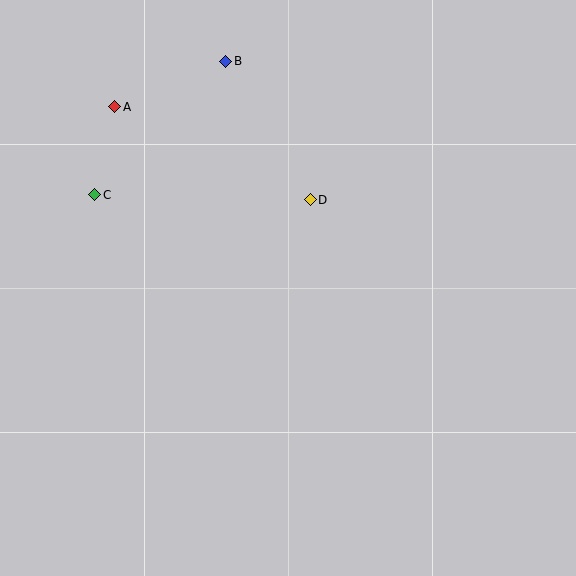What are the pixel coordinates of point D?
Point D is at (310, 200).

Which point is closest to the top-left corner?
Point A is closest to the top-left corner.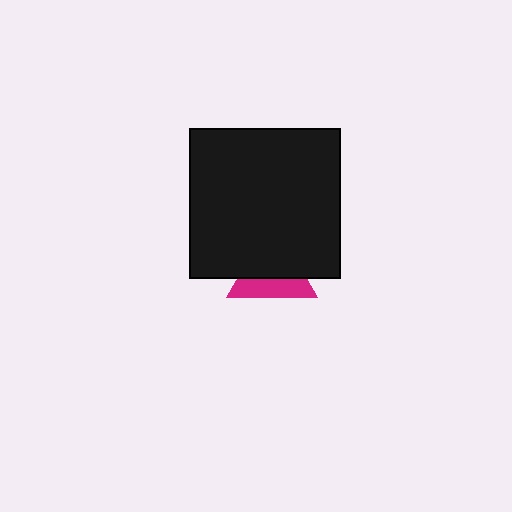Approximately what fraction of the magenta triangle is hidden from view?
Roughly 60% of the magenta triangle is hidden behind the black square.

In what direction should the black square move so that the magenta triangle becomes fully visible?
The black square should move up. That is the shortest direction to clear the overlap and leave the magenta triangle fully visible.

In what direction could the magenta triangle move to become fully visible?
The magenta triangle could move down. That would shift it out from behind the black square entirely.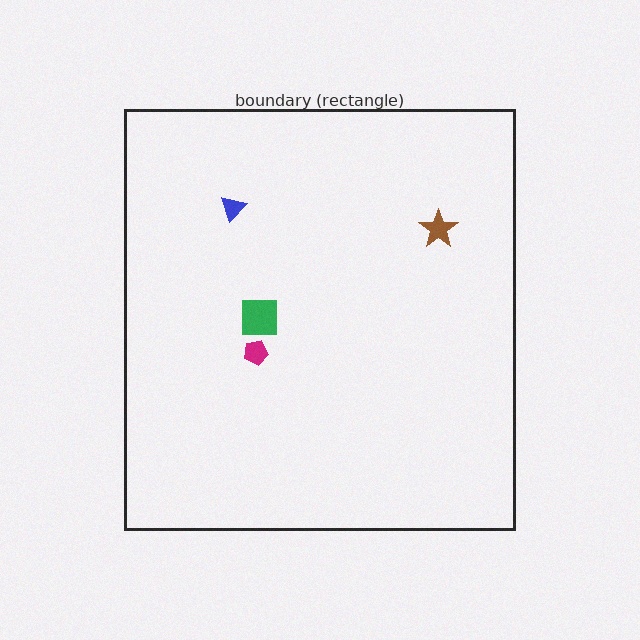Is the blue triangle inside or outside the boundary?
Inside.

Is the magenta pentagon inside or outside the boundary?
Inside.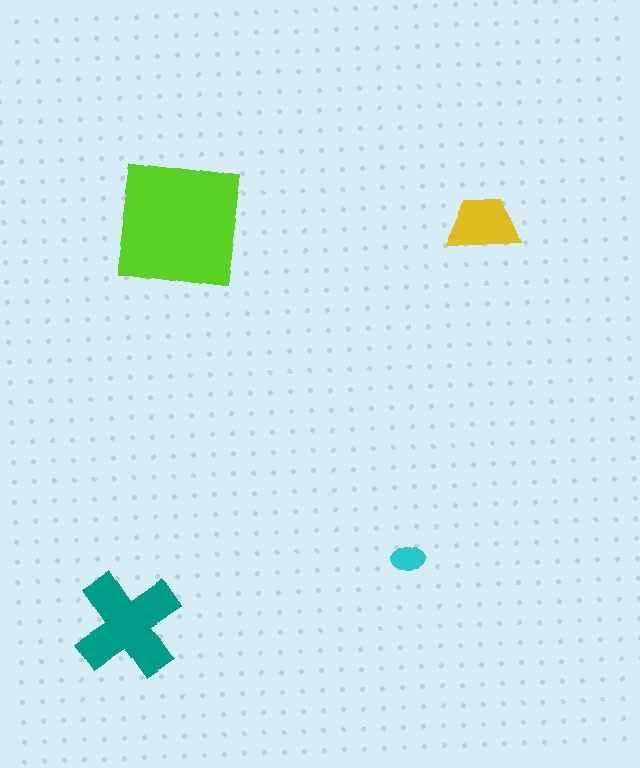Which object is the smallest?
The cyan ellipse.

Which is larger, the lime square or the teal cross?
The lime square.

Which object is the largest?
The lime square.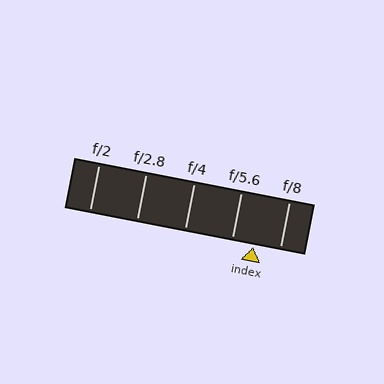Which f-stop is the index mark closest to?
The index mark is closest to f/5.6.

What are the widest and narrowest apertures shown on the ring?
The widest aperture shown is f/2 and the narrowest is f/8.